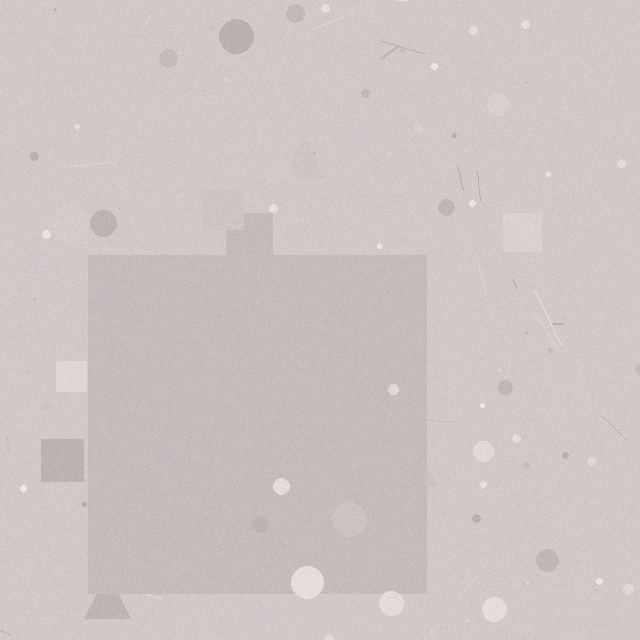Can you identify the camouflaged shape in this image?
The camouflaged shape is a square.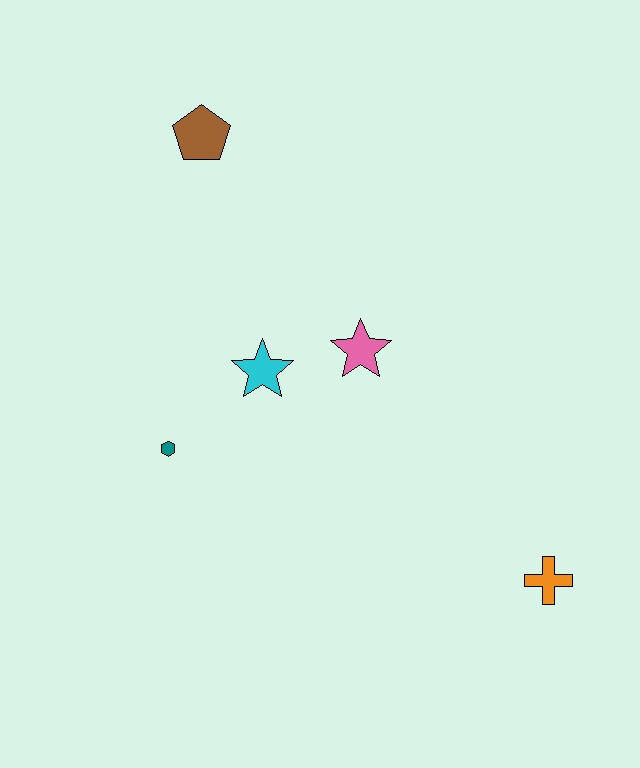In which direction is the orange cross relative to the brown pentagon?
The orange cross is below the brown pentagon.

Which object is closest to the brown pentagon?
The cyan star is closest to the brown pentagon.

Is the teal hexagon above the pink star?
No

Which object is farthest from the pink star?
The orange cross is farthest from the pink star.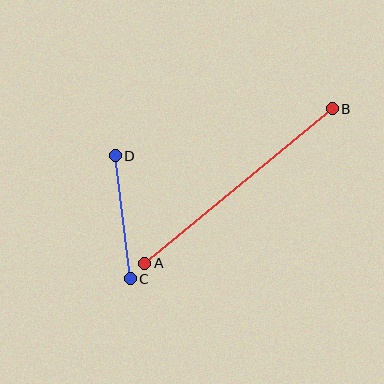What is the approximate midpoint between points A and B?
The midpoint is at approximately (238, 186) pixels.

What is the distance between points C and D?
The distance is approximately 124 pixels.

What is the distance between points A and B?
The distance is approximately 243 pixels.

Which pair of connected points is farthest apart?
Points A and B are farthest apart.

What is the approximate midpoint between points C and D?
The midpoint is at approximately (123, 217) pixels.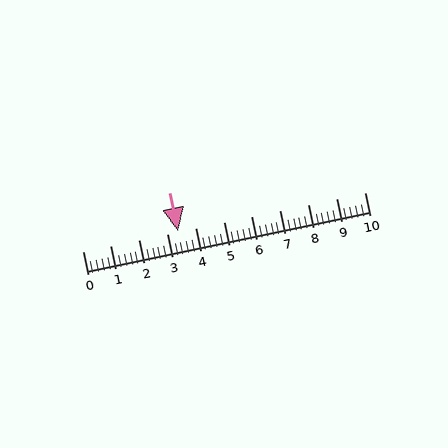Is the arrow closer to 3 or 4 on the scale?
The arrow is closer to 3.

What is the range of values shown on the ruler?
The ruler shows values from 0 to 10.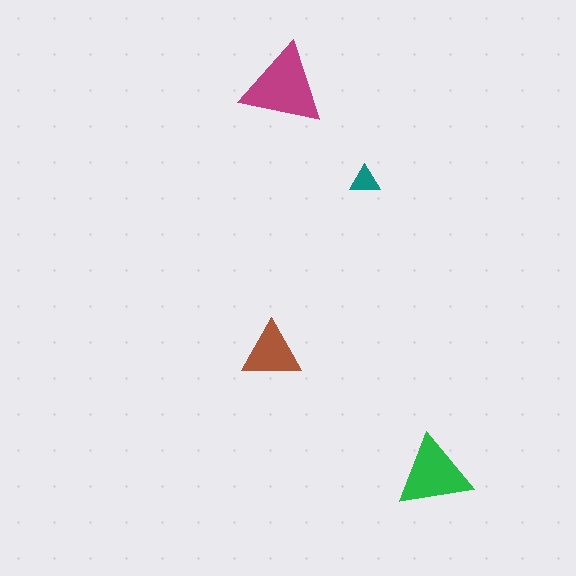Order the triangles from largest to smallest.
the magenta one, the green one, the brown one, the teal one.